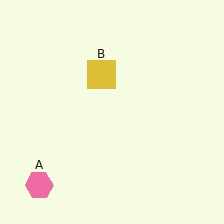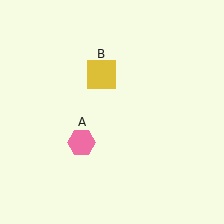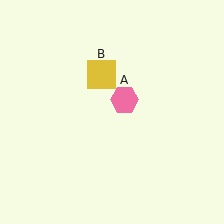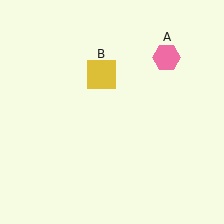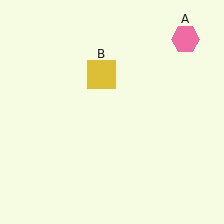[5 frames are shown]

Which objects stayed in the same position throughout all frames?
Yellow square (object B) remained stationary.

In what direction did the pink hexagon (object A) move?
The pink hexagon (object A) moved up and to the right.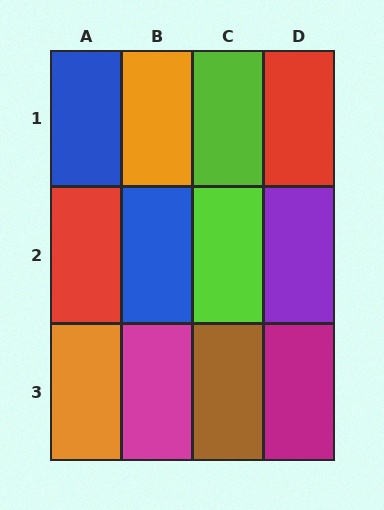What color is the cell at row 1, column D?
Red.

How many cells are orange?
2 cells are orange.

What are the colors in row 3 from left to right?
Orange, magenta, brown, magenta.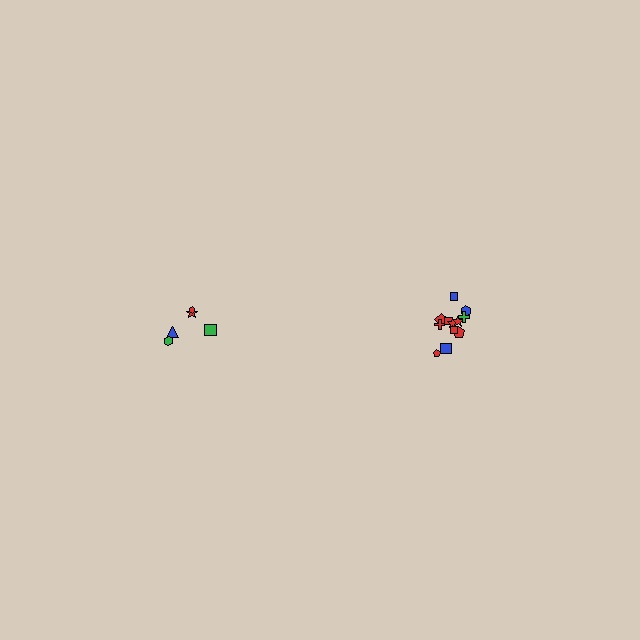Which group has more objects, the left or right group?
The right group.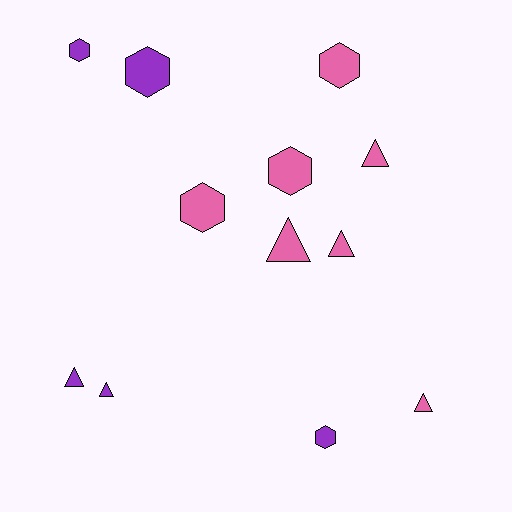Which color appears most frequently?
Pink, with 7 objects.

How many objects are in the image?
There are 12 objects.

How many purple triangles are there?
There are 2 purple triangles.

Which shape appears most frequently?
Triangle, with 6 objects.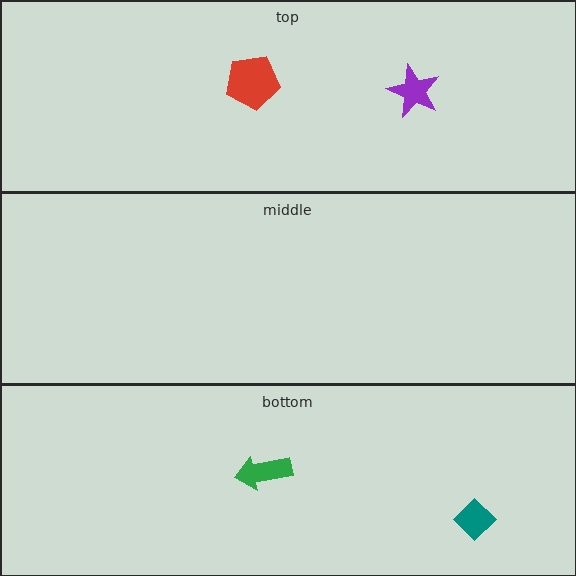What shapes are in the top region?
The red pentagon, the purple star.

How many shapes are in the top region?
2.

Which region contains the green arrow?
The bottom region.